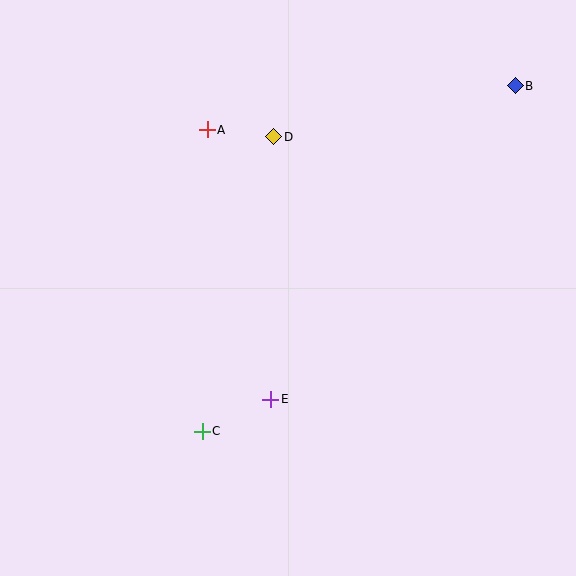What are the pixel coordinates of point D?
Point D is at (274, 137).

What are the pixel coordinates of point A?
Point A is at (207, 130).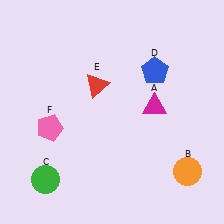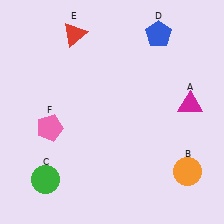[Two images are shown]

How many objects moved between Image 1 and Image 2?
3 objects moved between the two images.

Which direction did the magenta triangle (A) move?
The magenta triangle (A) moved right.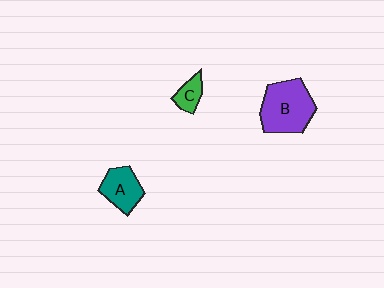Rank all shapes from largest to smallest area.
From largest to smallest: B (purple), A (teal), C (green).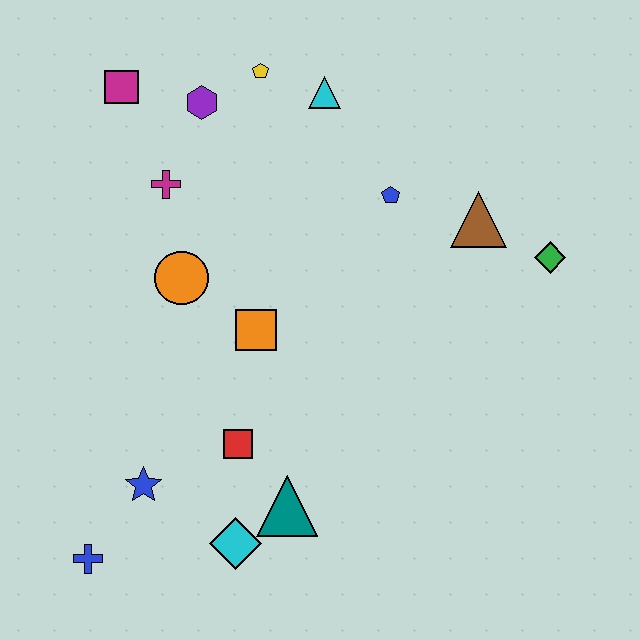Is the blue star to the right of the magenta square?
Yes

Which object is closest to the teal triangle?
The cyan diamond is closest to the teal triangle.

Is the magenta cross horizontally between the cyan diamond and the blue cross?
Yes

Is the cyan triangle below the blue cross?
No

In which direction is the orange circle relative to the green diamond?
The orange circle is to the left of the green diamond.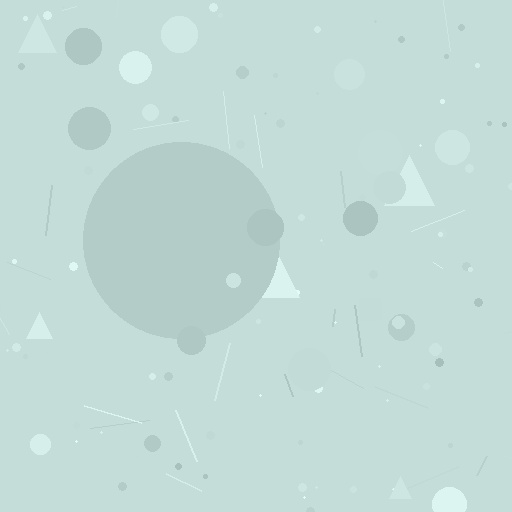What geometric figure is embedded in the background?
A circle is embedded in the background.